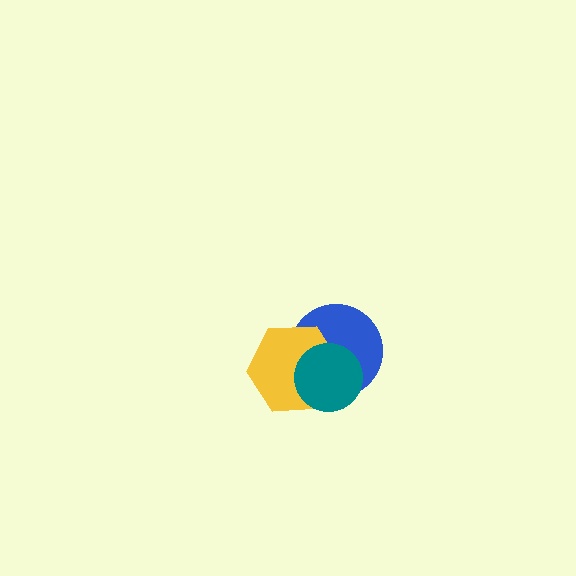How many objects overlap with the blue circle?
2 objects overlap with the blue circle.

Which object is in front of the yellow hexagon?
The teal circle is in front of the yellow hexagon.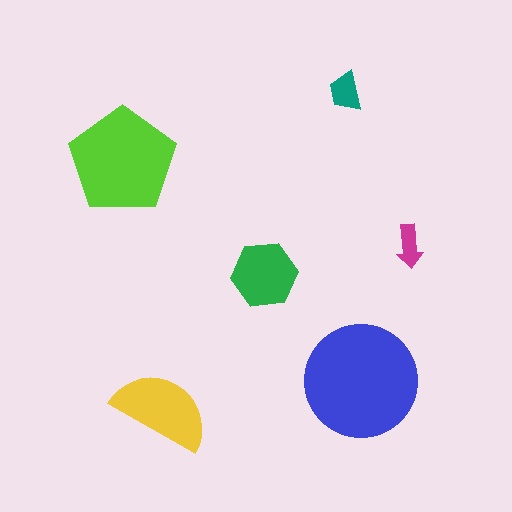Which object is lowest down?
The yellow semicircle is bottommost.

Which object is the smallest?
The magenta arrow.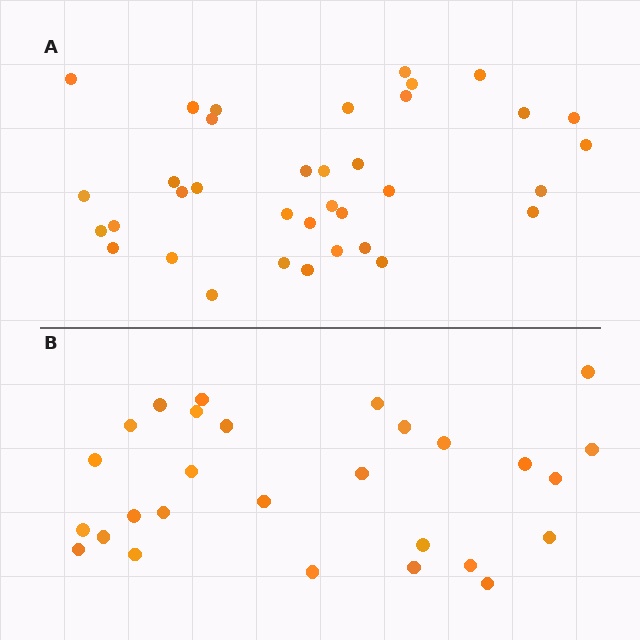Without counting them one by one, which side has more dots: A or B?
Region A (the top region) has more dots.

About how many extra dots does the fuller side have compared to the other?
Region A has roughly 8 or so more dots than region B.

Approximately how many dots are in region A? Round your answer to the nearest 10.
About 40 dots. (The exact count is 36, which rounds to 40.)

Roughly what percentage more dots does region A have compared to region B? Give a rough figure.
About 30% more.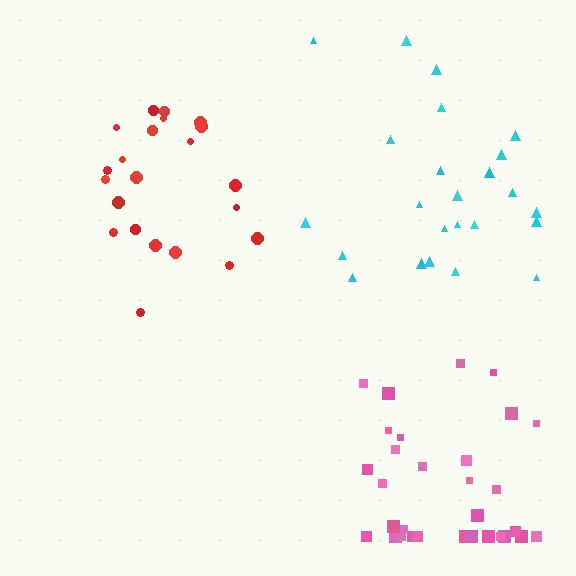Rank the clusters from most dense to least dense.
pink, cyan, red.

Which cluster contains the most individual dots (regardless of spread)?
Pink (33).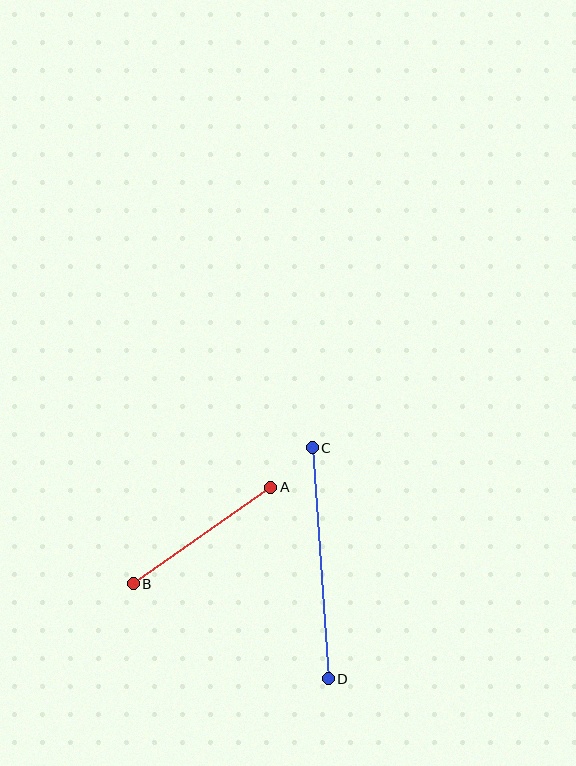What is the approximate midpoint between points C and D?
The midpoint is at approximately (320, 563) pixels.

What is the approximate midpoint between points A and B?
The midpoint is at approximately (202, 535) pixels.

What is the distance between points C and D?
The distance is approximately 232 pixels.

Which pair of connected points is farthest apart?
Points C and D are farthest apart.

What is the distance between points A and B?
The distance is approximately 168 pixels.